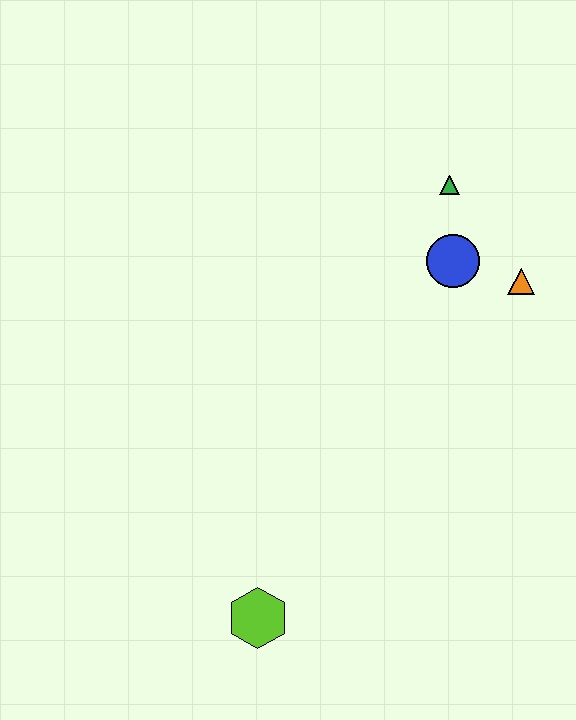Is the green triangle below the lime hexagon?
No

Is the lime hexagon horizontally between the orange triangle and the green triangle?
No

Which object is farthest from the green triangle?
The lime hexagon is farthest from the green triangle.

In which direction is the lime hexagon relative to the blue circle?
The lime hexagon is below the blue circle.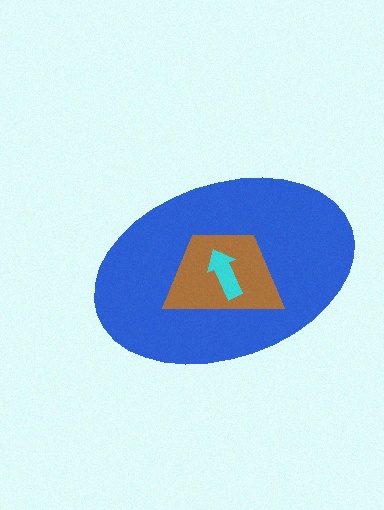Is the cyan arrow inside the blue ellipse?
Yes.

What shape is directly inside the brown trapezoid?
The cyan arrow.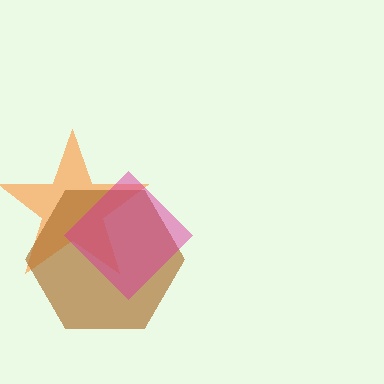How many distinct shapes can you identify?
There are 3 distinct shapes: an orange star, a brown hexagon, a magenta diamond.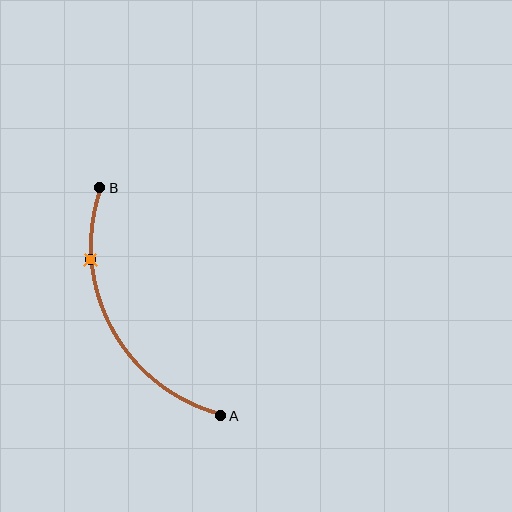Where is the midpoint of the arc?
The arc midpoint is the point on the curve farthest from the straight line joining A and B. It sits to the left of that line.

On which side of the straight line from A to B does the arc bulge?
The arc bulges to the left of the straight line connecting A and B.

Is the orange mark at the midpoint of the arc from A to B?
No. The orange mark lies on the arc but is closer to endpoint B. The arc midpoint would be at the point on the curve equidistant along the arc from both A and B.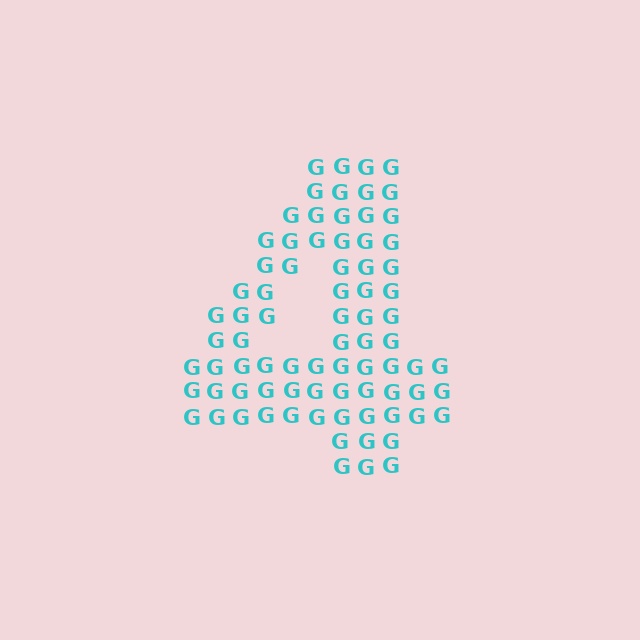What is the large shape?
The large shape is the digit 4.